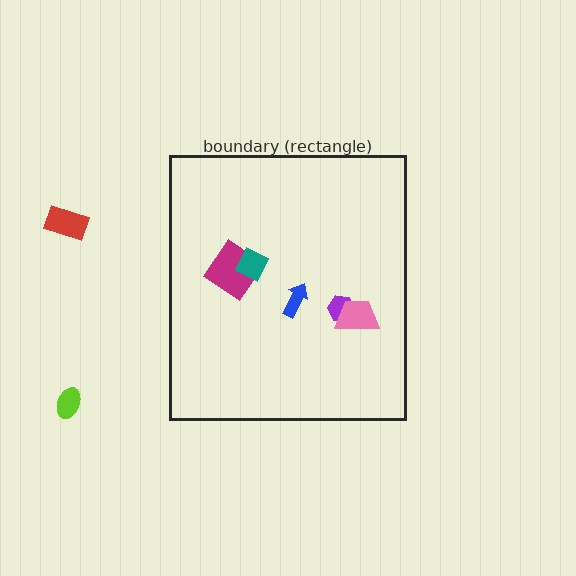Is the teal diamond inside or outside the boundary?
Inside.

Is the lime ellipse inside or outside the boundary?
Outside.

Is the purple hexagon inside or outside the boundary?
Inside.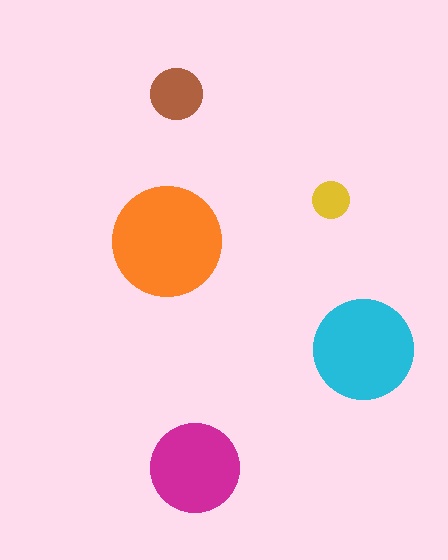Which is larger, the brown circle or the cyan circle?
The cyan one.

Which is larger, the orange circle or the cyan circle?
The orange one.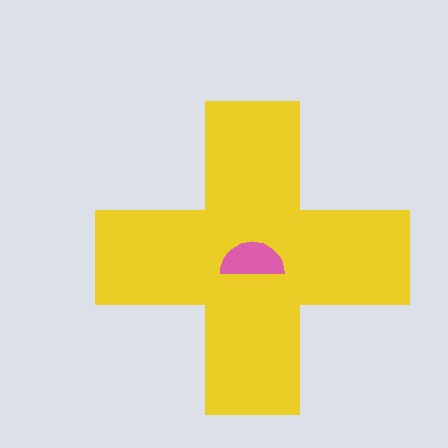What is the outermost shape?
The yellow cross.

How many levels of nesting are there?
2.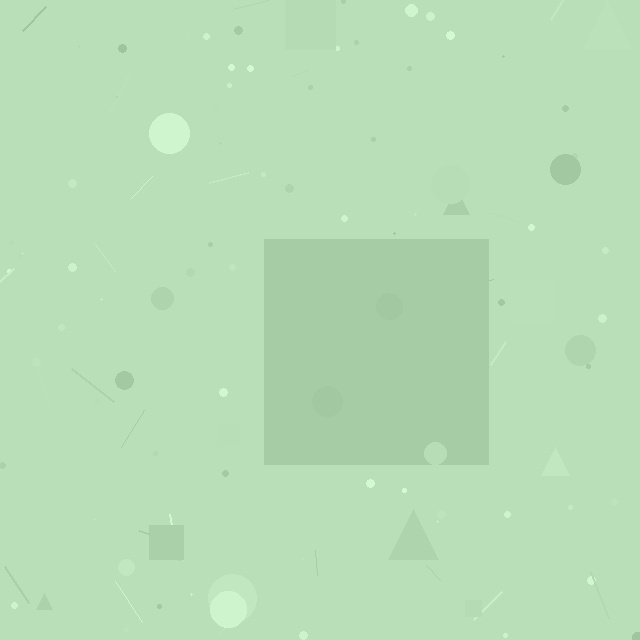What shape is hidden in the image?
A square is hidden in the image.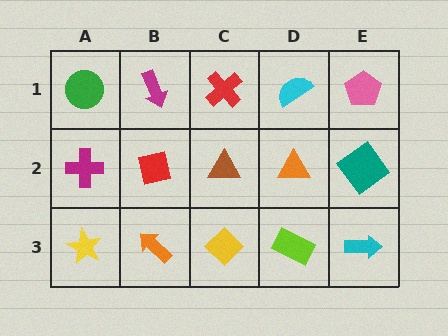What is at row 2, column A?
A magenta cross.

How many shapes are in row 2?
5 shapes.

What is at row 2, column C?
A brown triangle.